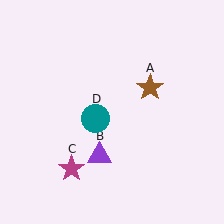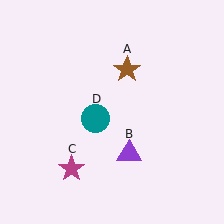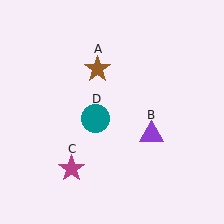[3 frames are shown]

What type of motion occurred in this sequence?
The brown star (object A), purple triangle (object B) rotated counterclockwise around the center of the scene.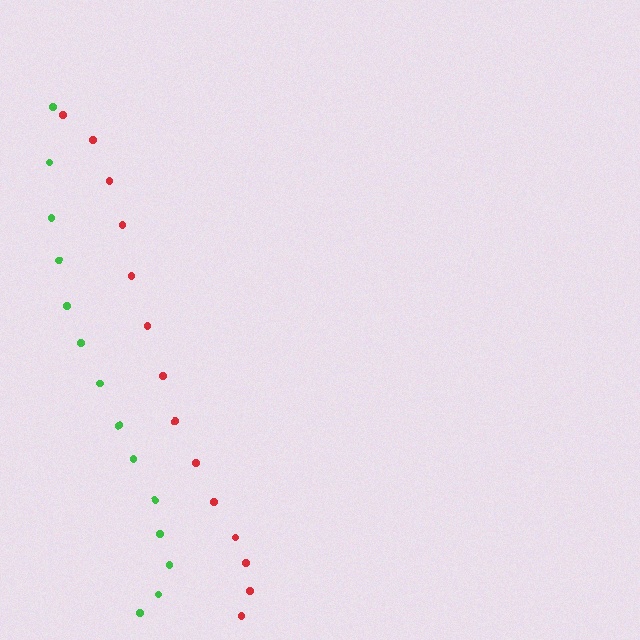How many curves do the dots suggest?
There are 2 distinct paths.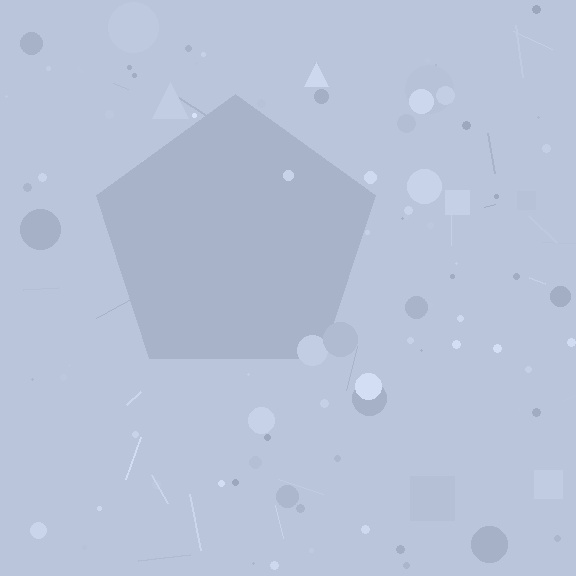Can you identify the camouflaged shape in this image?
The camouflaged shape is a pentagon.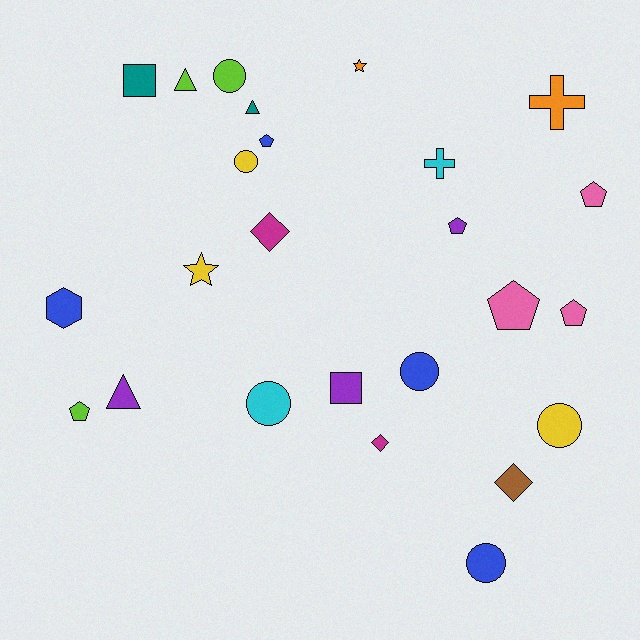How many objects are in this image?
There are 25 objects.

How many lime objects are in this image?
There are 3 lime objects.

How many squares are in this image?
There are 2 squares.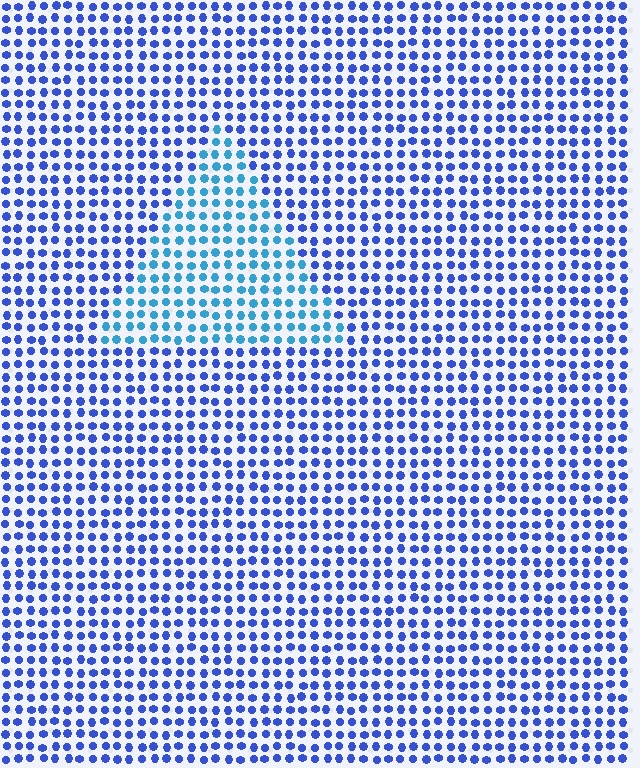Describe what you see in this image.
The image is filled with small blue elements in a uniform arrangement. A triangle-shaped region is visible where the elements are tinted to a slightly different hue, forming a subtle color boundary.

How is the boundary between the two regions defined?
The boundary is defined purely by a slight shift in hue (about 32 degrees). Spacing, size, and orientation are identical on both sides.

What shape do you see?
I see a triangle.